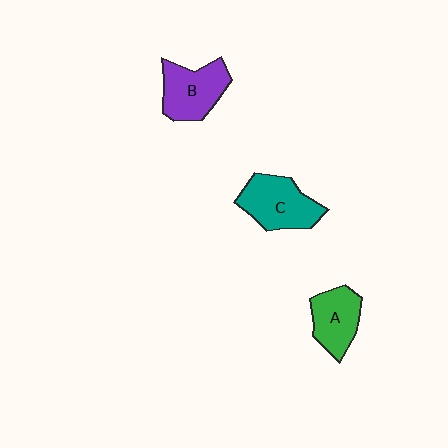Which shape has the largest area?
Shape C (teal).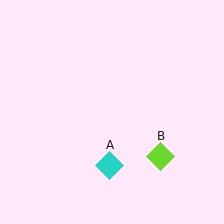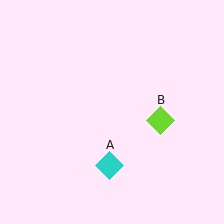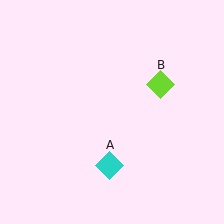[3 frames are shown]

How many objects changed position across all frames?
1 object changed position: lime diamond (object B).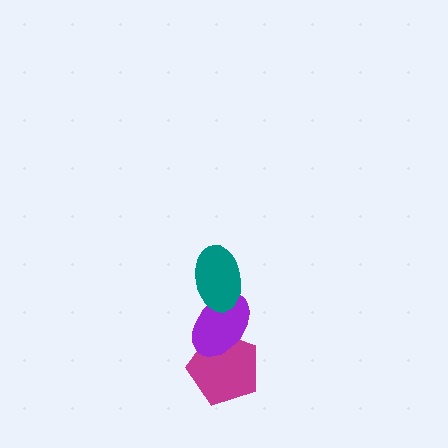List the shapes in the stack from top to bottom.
From top to bottom: the teal ellipse, the purple ellipse, the magenta pentagon.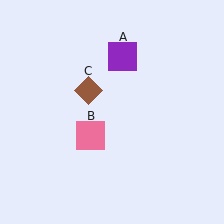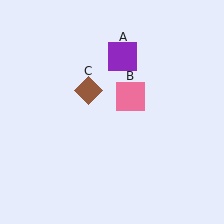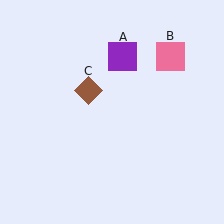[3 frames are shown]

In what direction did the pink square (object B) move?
The pink square (object B) moved up and to the right.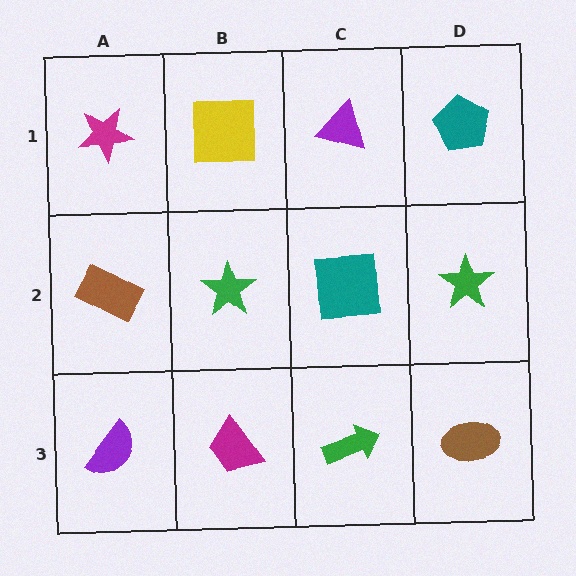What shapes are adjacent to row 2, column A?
A magenta star (row 1, column A), a purple semicircle (row 3, column A), a green star (row 2, column B).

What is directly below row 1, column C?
A teal square.